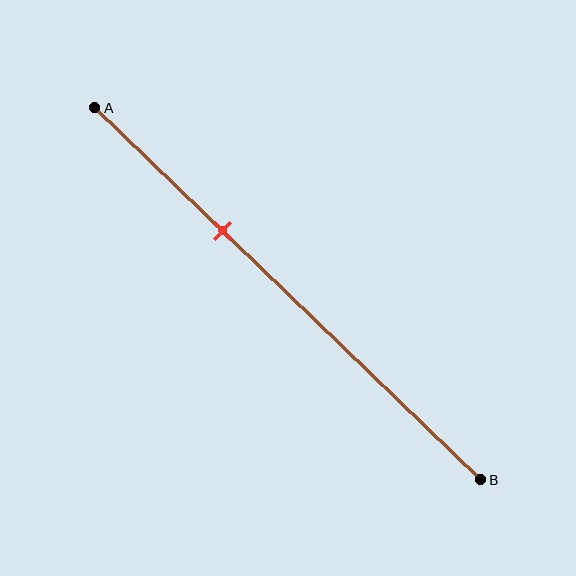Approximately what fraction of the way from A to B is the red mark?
The red mark is approximately 35% of the way from A to B.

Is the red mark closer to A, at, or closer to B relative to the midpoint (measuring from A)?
The red mark is closer to point A than the midpoint of segment AB.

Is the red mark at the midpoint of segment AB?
No, the mark is at about 35% from A, not at the 50% midpoint.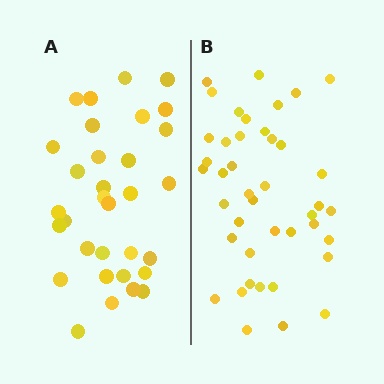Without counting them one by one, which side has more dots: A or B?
Region B (the right region) has more dots.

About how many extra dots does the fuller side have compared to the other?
Region B has roughly 10 or so more dots than region A.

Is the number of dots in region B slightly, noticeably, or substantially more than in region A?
Region B has noticeably more, but not dramatically so. The ratio is roughly 1.3 to 1.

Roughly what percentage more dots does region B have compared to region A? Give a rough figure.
About 30% more.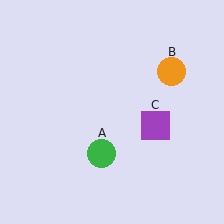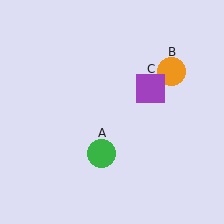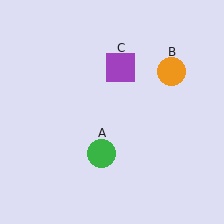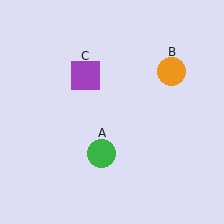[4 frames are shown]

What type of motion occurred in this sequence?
The purple square (object C) rotated counterclockwise around the center of the scene.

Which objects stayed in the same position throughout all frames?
Green circle (object A) and orange circle (object B) remained stationary.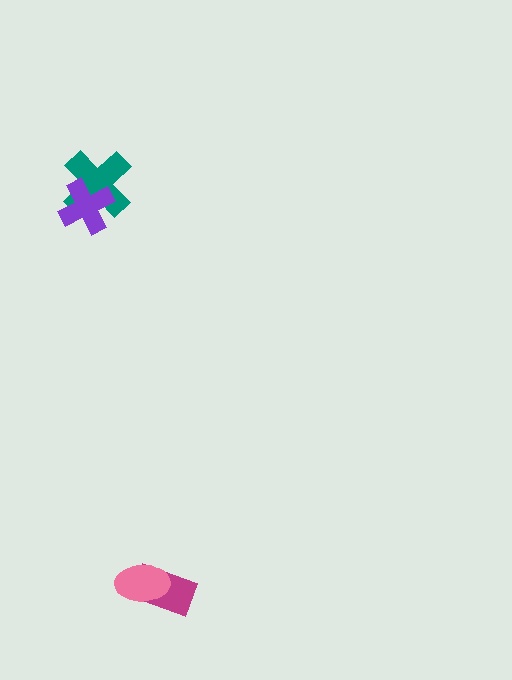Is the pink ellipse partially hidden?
No, no other shape covers it.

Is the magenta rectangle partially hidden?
Yes, it is partially covered by another shape.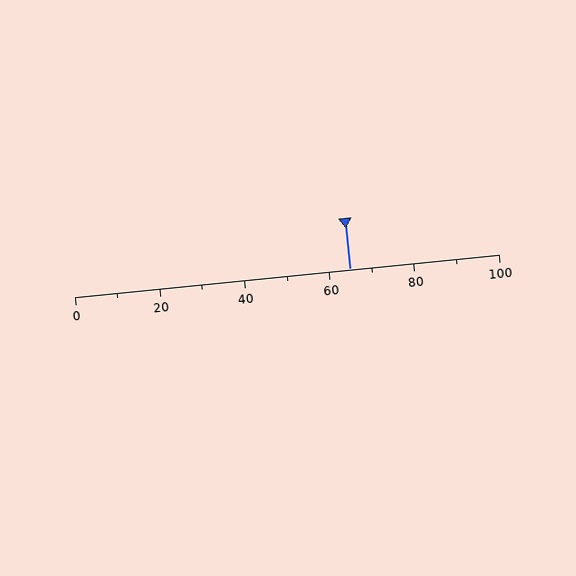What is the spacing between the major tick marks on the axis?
The major ticks are spaced 20 apart.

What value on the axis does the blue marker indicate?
The marker indicates approximately 65.